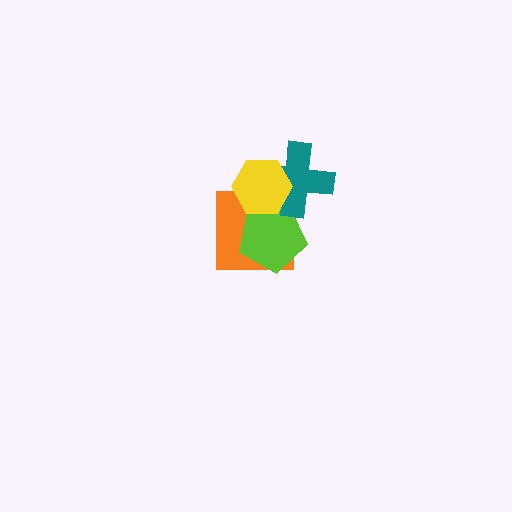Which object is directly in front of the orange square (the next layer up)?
The lime pentagon is directly in front of the orange square.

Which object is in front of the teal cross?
The yellow hexagon is in front of the teal cross.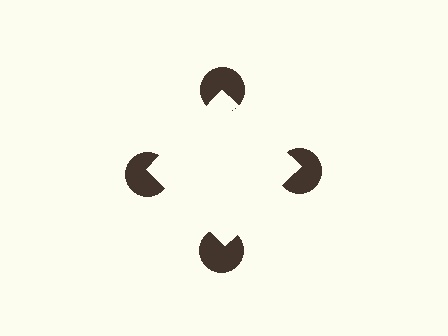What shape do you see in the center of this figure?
An illusory square — its edges are inferred from the aligned wedge cuts in the pac-man discs, not physically drawn.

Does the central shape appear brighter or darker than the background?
It typically appears slightly brighter than the background, even though no actual brightness change is drawn.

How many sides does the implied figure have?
4 sides.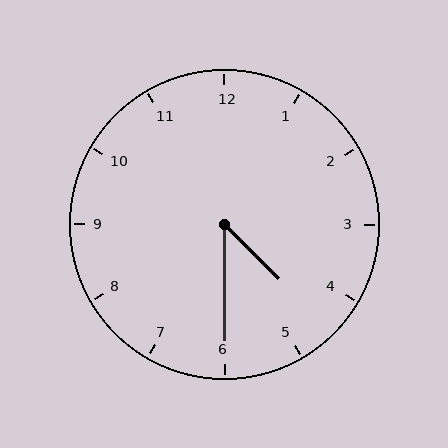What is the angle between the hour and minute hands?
Approximately 45 degrees.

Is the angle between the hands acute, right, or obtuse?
It is acute.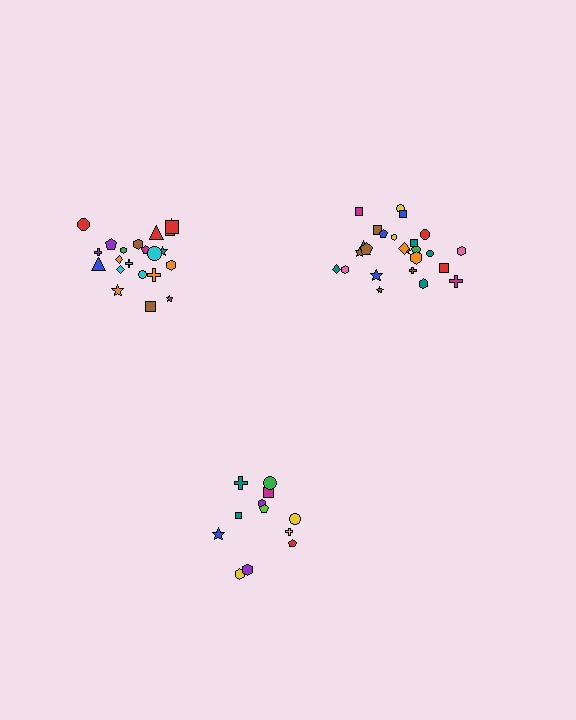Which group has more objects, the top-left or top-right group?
The top-right group.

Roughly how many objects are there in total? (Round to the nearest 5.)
Roughly 60 objects in total.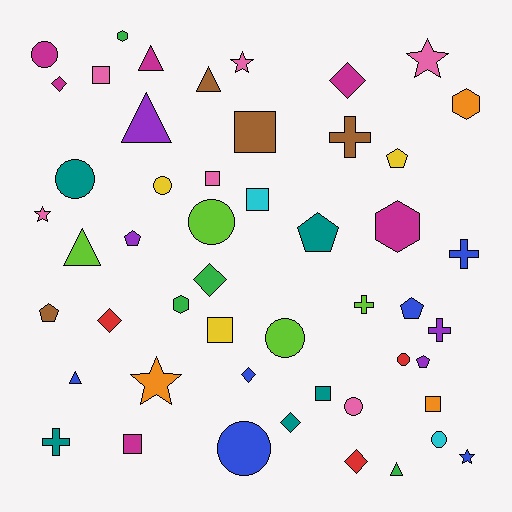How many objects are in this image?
There are 50 objects.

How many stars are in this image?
There are 5 stars.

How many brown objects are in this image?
There are 4 brown objects.